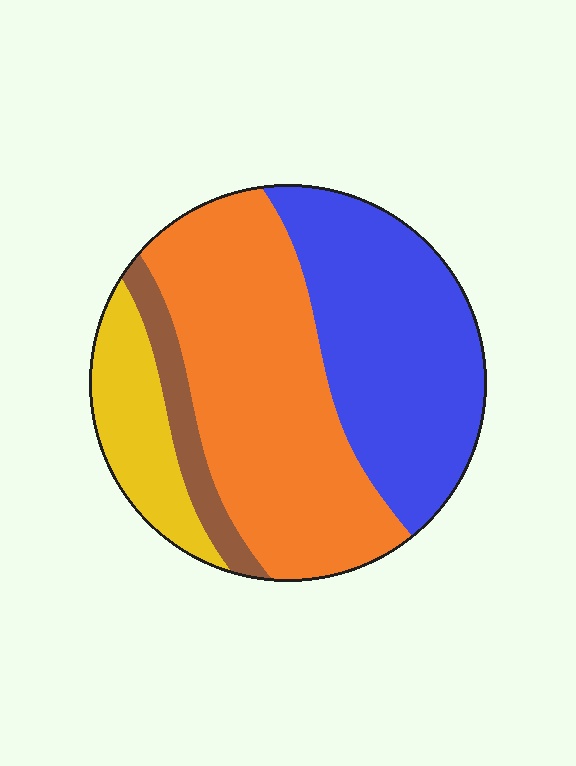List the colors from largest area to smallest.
From largest to smallest: orange, blue, yellow, brown.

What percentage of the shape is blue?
Blue takes up about three eighths (3/8) of the shape.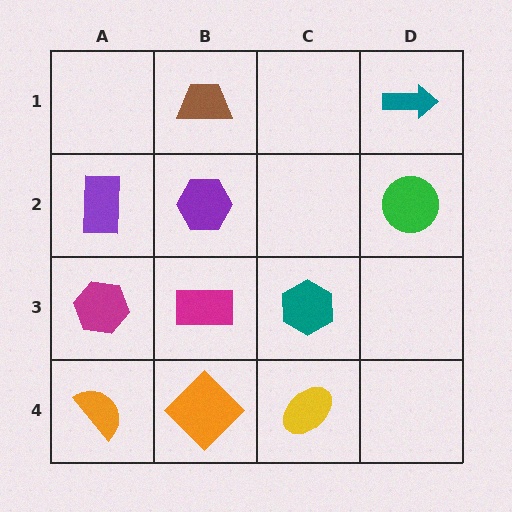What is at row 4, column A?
An orange semicircle.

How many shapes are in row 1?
2 shapes.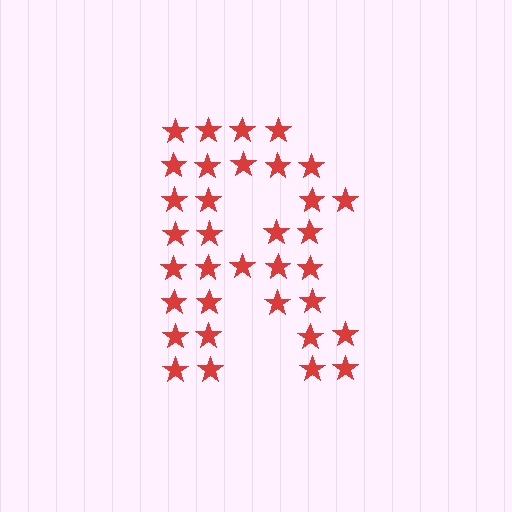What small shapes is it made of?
It is made of small stars.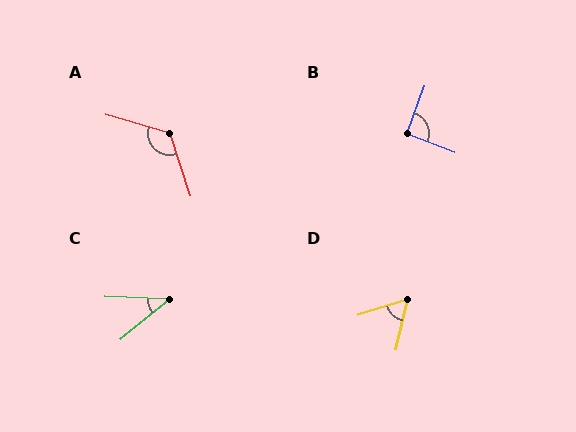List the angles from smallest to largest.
C (41°), D (59°), B (92°), A (124°).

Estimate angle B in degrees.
Approximately 92 degrees.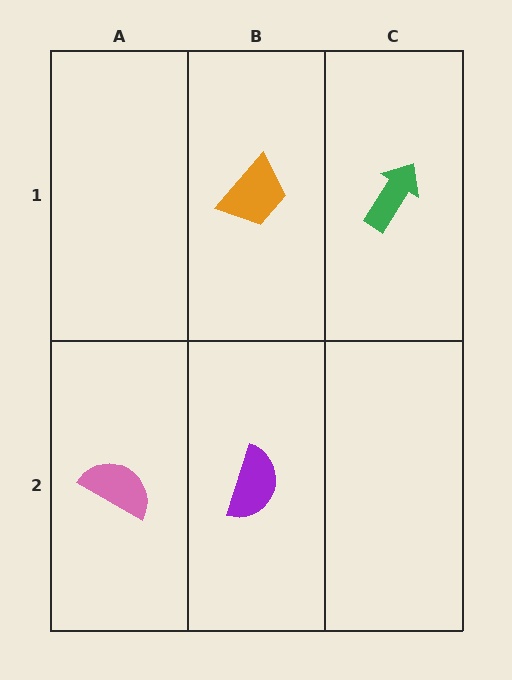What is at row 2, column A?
A pink semicircle.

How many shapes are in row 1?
2 shapes.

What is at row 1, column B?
An orange trapezoid.